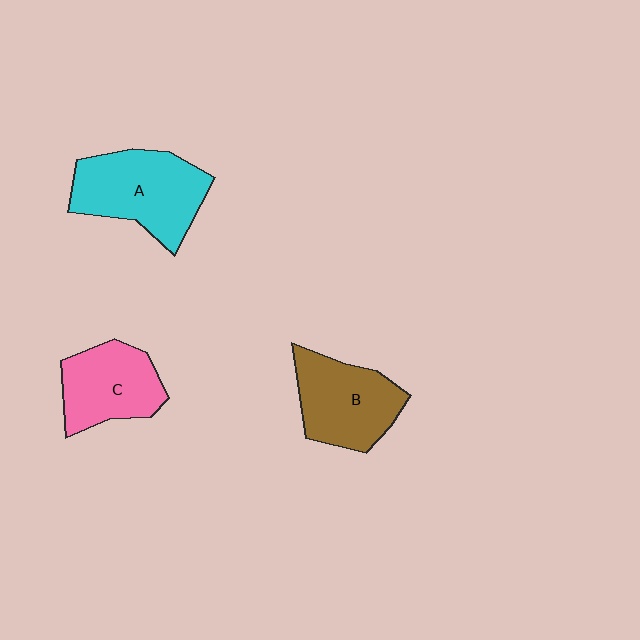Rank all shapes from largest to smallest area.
From largest to smallest: A (cyan), B (brown), C (pink).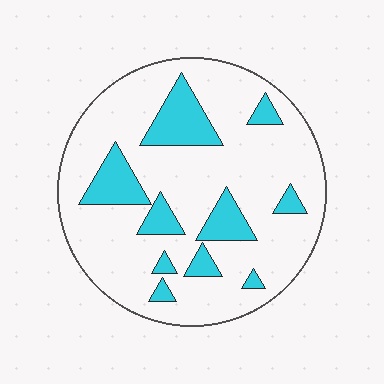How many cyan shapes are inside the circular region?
10.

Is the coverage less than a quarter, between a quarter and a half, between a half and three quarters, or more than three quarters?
Less than a quarter.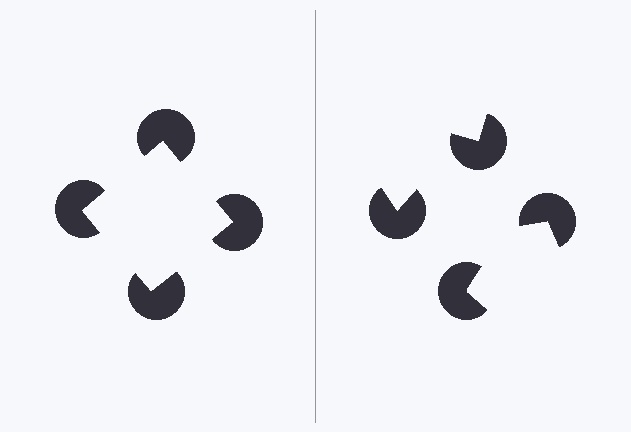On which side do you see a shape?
An illusory square appears on the left side. On the right side the wedge cuts are rotated, so no coherent shape forms.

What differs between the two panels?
The pac-man discs are positioned identically on both sides; only the wedge orientations differ. On the left they align to a square; on the right they are misaligned.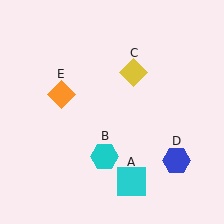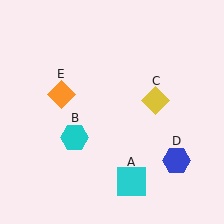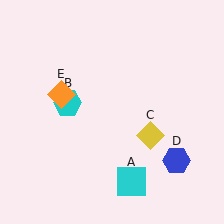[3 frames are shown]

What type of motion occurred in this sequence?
The cyan hexagon (object B), yellow diamond (object C) rotated clockwise around the center of the scene.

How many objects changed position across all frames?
2 objects changed position: cyan hexagon (object B), yellow diamond (object C).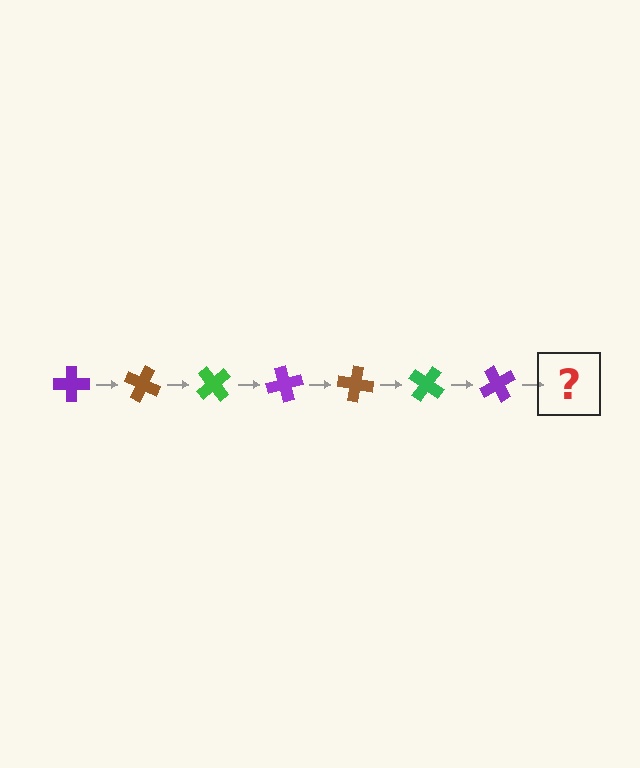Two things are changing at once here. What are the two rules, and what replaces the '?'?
The two rules are that it rotates 25 degrees each step and the color cycles through purple, brown, and green. The '?' should be a brown cross, rotated 175 degrees from the start.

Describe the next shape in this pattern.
It should be a brown cross, rotated 175 degrees from the start.